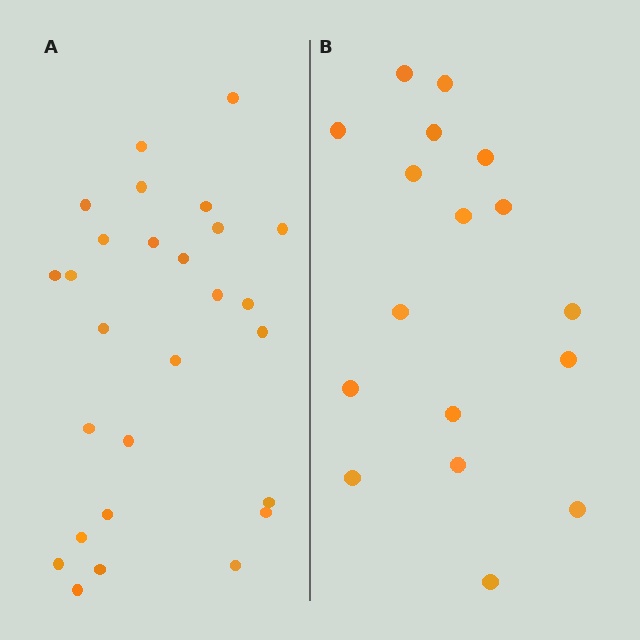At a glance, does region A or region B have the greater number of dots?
Region A (the left region) has more dots.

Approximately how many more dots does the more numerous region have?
Region A has roughly 10 or so more dots than region B.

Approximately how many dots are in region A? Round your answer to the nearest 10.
About 30 dots. (The exact count is 27, which rounds to 30.)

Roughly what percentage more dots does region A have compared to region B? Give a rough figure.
About 60% more.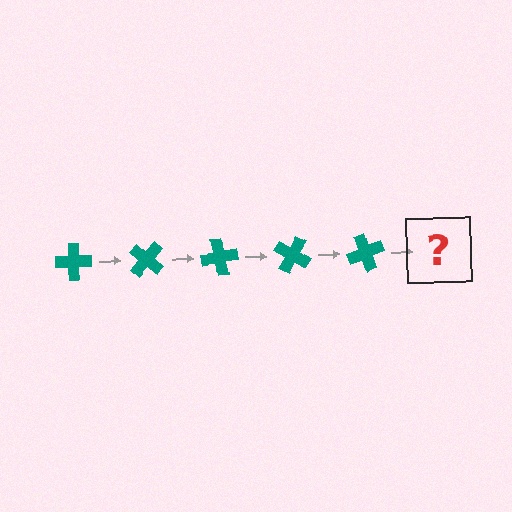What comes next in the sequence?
The next element should be a teal cross rotated 200 degrees.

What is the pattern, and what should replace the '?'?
The pattern is that the cross rotates 40 degrees each step. The '?' should be a teal cross rotated 200 degrees.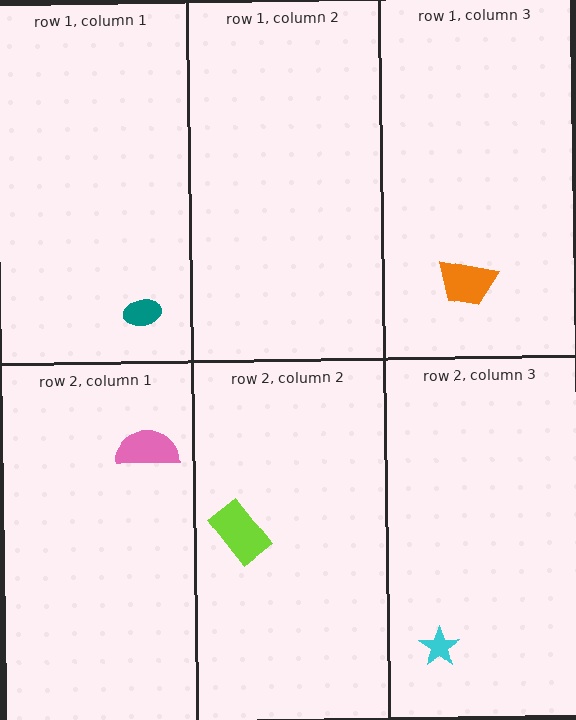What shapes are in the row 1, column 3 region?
The orange trapezoid.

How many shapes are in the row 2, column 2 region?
1.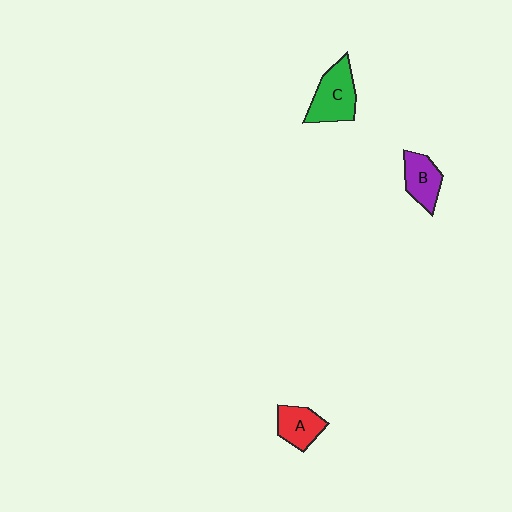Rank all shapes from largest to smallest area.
From largest to smallest: C (green), B (purple), A (red).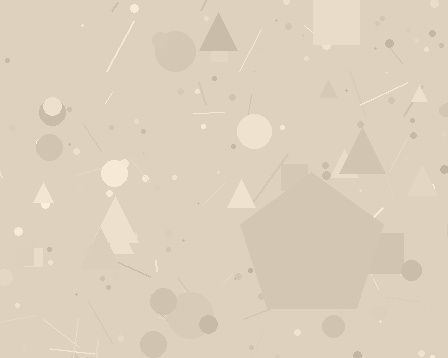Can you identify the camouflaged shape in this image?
The camouflaged shape is a pentagon.